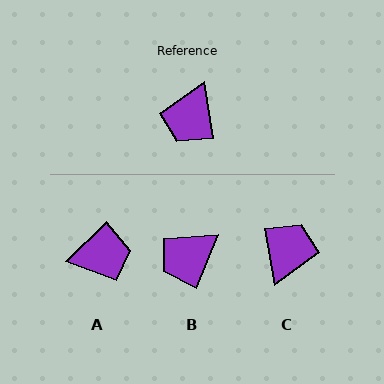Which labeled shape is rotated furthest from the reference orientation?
C, about 179 degrees away.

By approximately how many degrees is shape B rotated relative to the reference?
Approximately 31 degrees clockwise.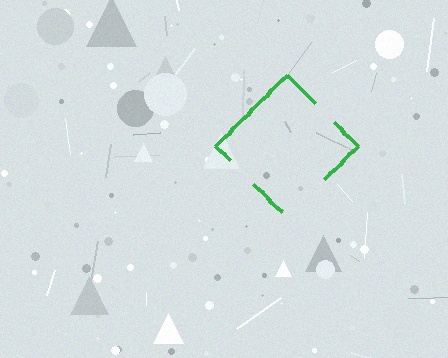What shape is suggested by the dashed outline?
The dashed outline suggests a diamond.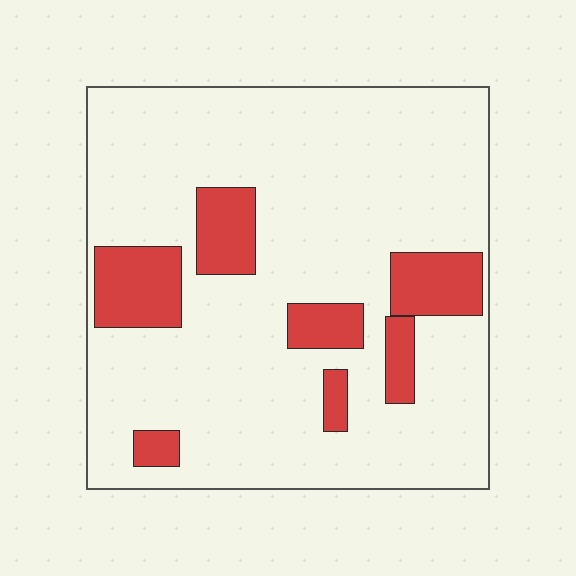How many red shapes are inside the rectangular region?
7.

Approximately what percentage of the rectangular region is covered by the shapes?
Approximately 15%.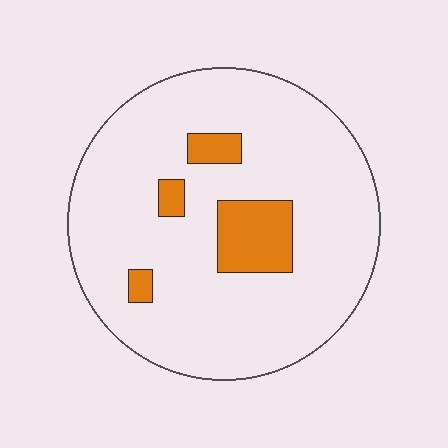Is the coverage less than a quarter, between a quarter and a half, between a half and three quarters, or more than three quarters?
Less than a quarter.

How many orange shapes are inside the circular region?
4.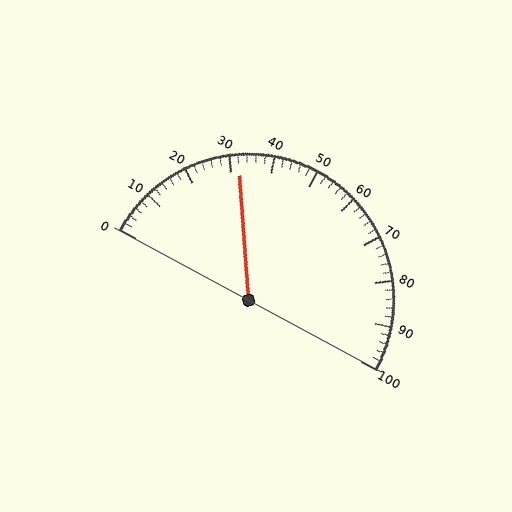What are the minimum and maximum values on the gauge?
The gauge ranges from 0 to 100.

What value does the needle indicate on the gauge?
The needle indicates approximately 32.